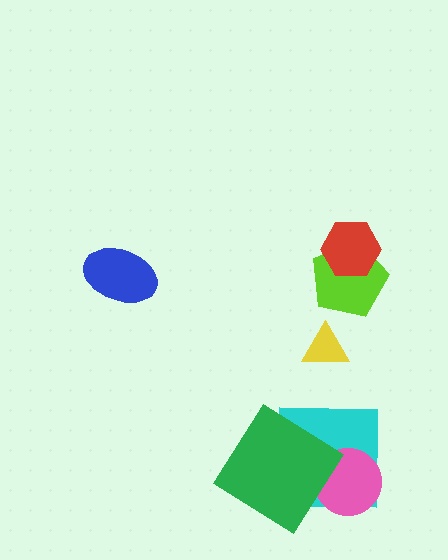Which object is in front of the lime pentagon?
The red hexagon is in front of the lime pentagon.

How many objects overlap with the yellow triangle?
0 objects overlap with the yellow triangle.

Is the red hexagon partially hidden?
No, no other shape covers it.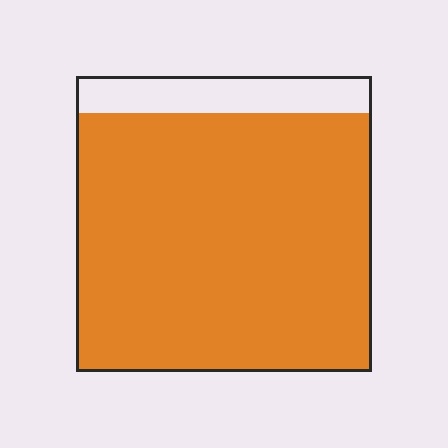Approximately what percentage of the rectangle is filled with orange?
Approximately 90%.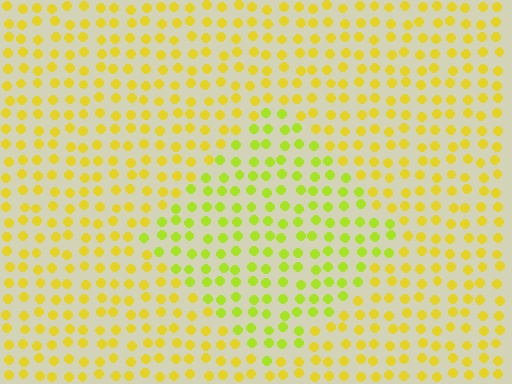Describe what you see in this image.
The image is filled with small yellow elements in a uniform arrangement. A diamond-shaped region is visible where the elements are tinted to a slightly different hue, forming a subtle color boundary.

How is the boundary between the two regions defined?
The boundary is defined purely by a slight shift in hue (about 26 degrees). Spacing, size, and orientation are identical on both sides.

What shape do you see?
I see a diamond.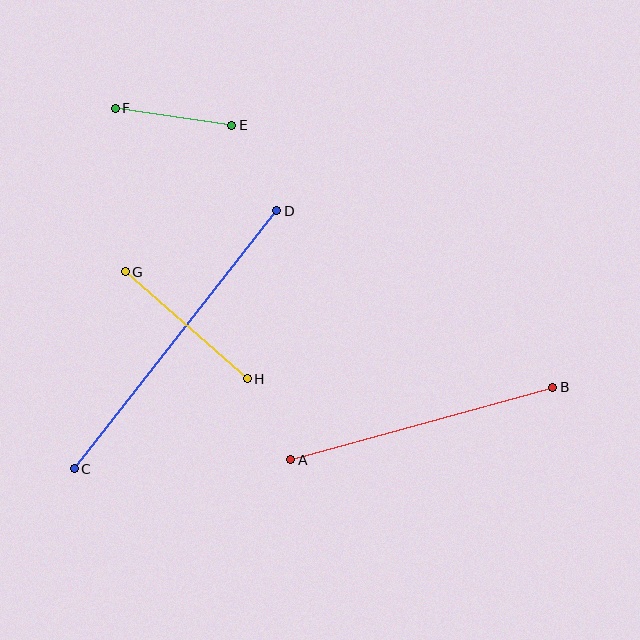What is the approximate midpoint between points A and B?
The midpoint is at approximately (422, 423) pixels.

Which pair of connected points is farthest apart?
Points C and D are farthest apart.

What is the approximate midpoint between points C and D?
The midpoint is at approximately (175, 340) pixels.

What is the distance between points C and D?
The distance is approximately 328 pixels.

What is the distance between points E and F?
The distance is approximately 117 pixels.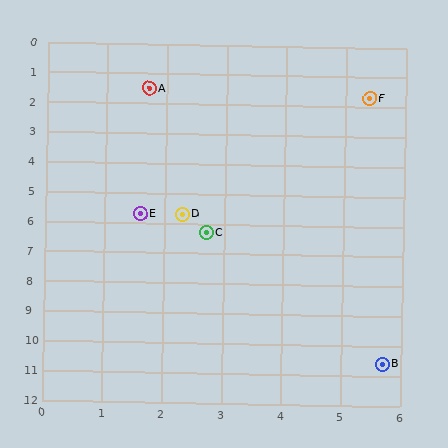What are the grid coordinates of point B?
Point B is at approximately (5.7, 10.6).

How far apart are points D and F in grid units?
Points D and F are about 5.1 grid units apart.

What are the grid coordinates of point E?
Point E is at approximately (1.6, 5.7).